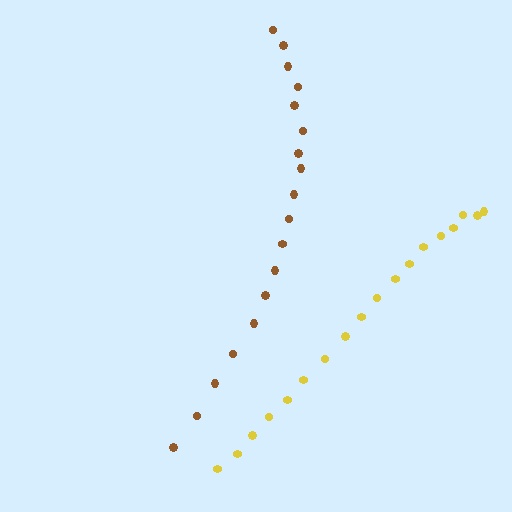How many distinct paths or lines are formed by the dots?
There are 2 distinct paths.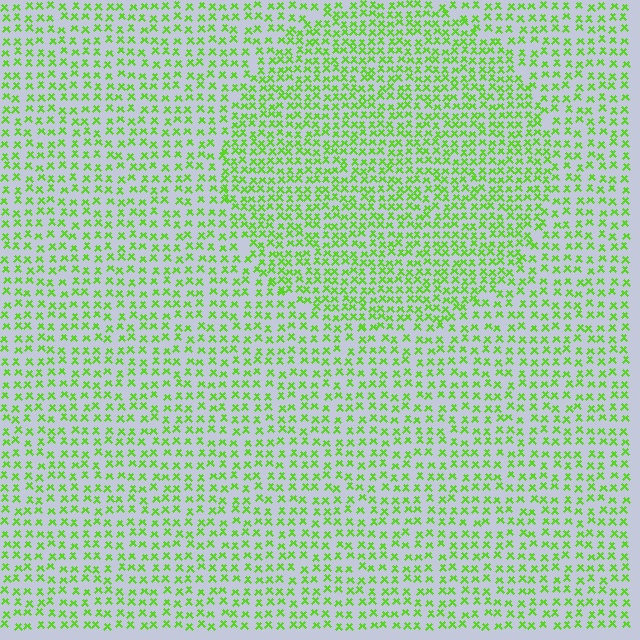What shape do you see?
I see a circle.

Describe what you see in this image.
The image contains small lime elements arranged at two different densities. A circle-shaped region is visible where the elements are more densely packed than the surrounding area.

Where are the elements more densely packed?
The elements are more densely packed inside the circle boundary.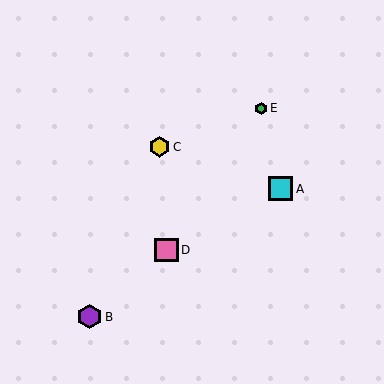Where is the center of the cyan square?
The center of the cyan square is at (281, 189).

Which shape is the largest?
The purple hexagon (labeled B) is the largest.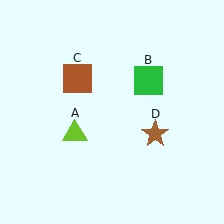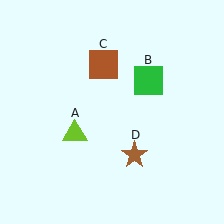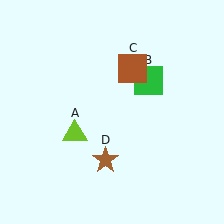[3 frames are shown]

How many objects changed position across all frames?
2 objects changed position: brown square (object C), brown star (object D).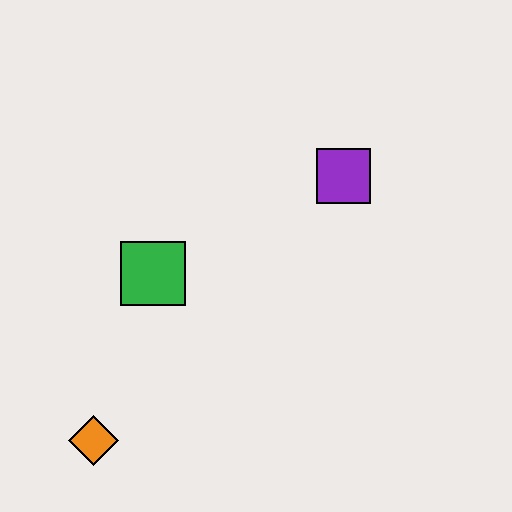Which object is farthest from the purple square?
The orange diamond is farthest from the purple square.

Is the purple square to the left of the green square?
No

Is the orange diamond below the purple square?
Yes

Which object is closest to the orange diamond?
The green square is closest to the orange diamond.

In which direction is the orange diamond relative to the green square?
The orange diamond is below the green square.